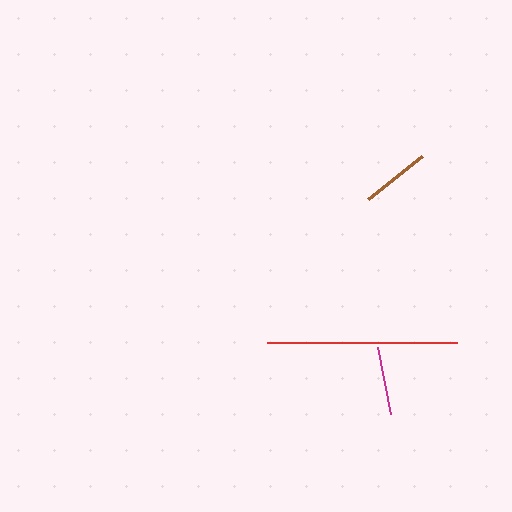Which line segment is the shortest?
The magenta line is the shortest at approximately 69 pixels.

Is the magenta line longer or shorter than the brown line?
The brown line is longer than the magenta line.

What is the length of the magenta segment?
The magenta segment is approximately 69 pixels long.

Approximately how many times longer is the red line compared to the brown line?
The red line is approximately 2.7 times the length of the brown line.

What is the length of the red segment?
The red segment is approximately 190 pixels long.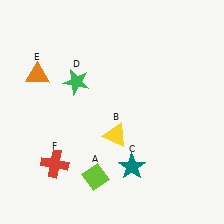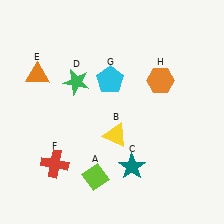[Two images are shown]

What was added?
A cyan pentagon (G), an orange hexagon (H) were added in Image 2.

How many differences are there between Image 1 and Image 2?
There are 2 differences between the two images.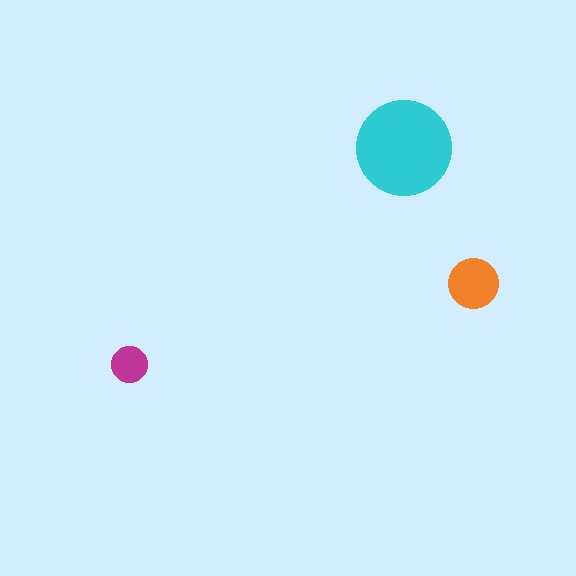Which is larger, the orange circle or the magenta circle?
The orange one.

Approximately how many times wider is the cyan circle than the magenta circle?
About 2.5 times wider.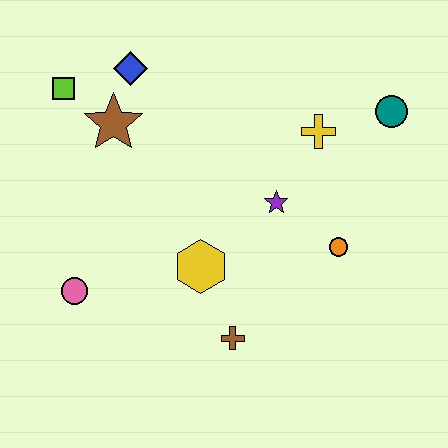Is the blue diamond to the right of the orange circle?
No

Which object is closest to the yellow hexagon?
The brown cross is closest to the yellow hexagon.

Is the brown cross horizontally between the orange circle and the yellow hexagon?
Yes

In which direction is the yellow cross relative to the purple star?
The yellow cross is above the purple star.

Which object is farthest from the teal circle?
The pink circle is farthest from the teal circle.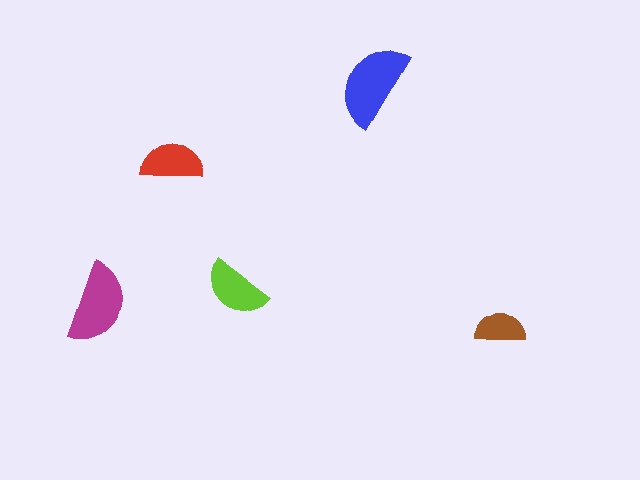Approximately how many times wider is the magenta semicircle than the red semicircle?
About 1.5 times wider.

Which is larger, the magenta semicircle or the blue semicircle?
The blue one.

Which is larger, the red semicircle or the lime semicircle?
The lime one.